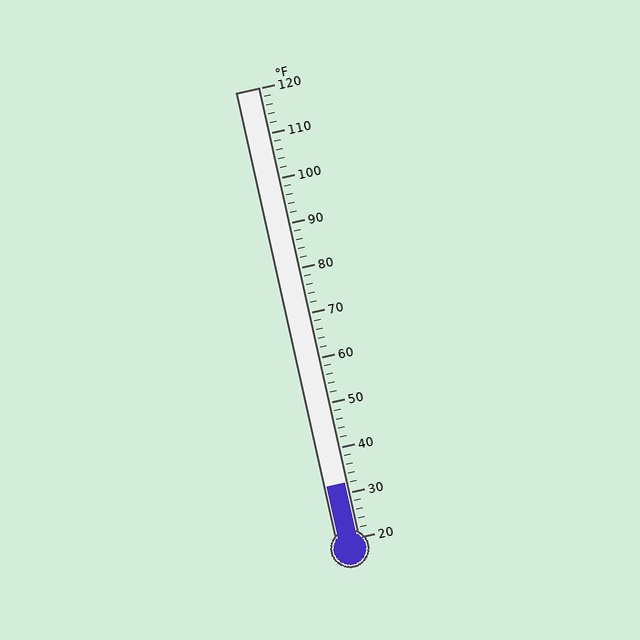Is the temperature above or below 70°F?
The temperature is below 70°F.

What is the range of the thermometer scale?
The thermometer scale ranges from 20°F to 120°F.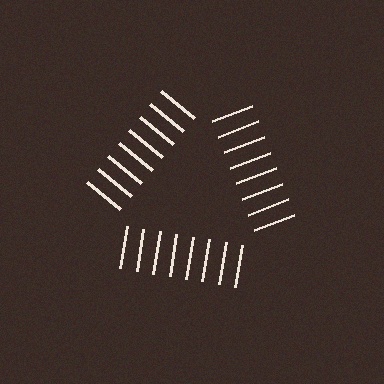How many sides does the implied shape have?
3 sides — the line-ends trace a triangle.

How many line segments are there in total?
24 — 8 along each of the 3 edges.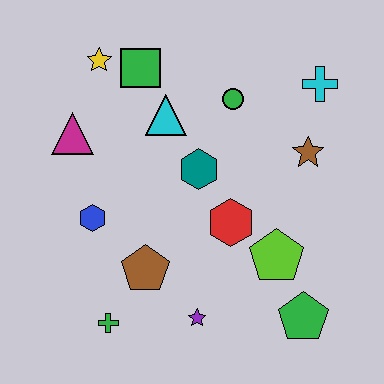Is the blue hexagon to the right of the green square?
No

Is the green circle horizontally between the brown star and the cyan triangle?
Yes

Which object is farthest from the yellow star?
The green pentagon is farthest from the yellow star.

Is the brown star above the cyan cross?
No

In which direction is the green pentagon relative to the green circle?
The green pentagon is below the green circle.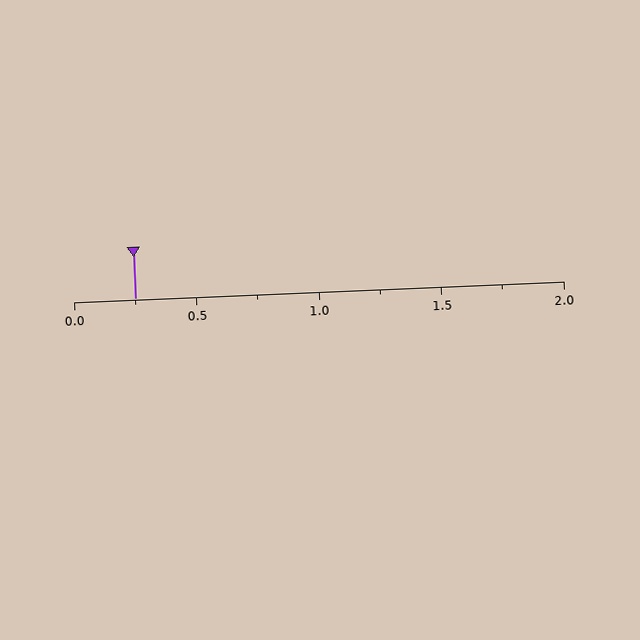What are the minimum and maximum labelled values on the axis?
The axis runs from 0.0 to 2.0.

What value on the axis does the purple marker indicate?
The marker indicates approximately 0.25.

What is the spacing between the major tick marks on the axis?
The major ticks are spaced 0.5 apart.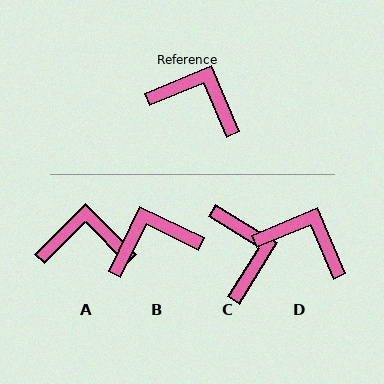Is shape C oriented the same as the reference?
No, it is off by about 54 degrees.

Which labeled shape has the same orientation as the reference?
D.